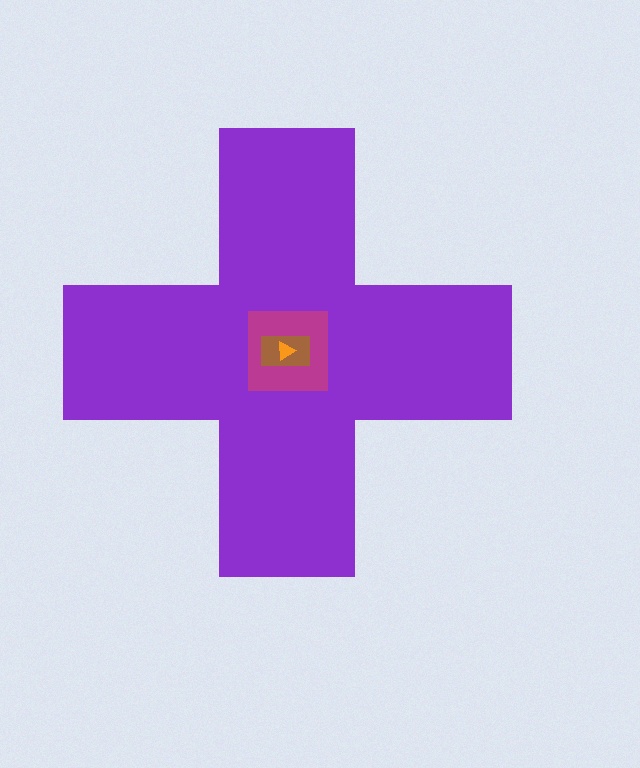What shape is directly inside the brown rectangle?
The orange triangle.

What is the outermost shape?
The purple cross.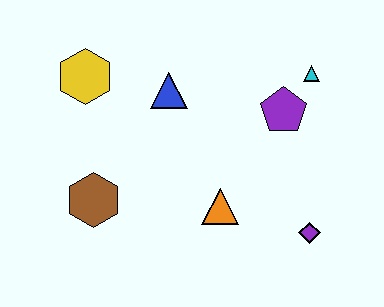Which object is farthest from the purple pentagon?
The brown hexagon is farthest from the purple pentagon.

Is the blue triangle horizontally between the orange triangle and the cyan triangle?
No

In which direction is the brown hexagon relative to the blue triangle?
The brown hexagon is below the blue triangle.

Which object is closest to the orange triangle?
The purple diamond is closest to the orange triangle.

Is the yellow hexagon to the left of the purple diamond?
Yes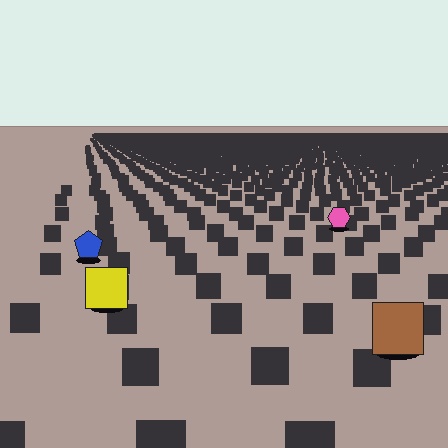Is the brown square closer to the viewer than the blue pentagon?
Yes. The brown square is closer — you can tell from the texture gradient: the ground texture is coarser near it.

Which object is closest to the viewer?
The brown square is closest. The texture marks near it are larger and more spread out.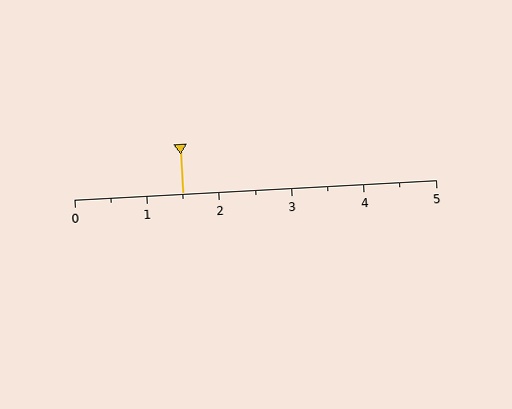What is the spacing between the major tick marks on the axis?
The major ticks are spaced 1 apart.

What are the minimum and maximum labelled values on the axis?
The axis runs from 0 to 5.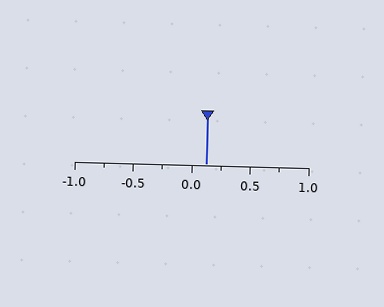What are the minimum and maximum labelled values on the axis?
The axis runs from -1.0 to 1.0.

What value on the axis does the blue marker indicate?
The marker indicates approximately 0.12.